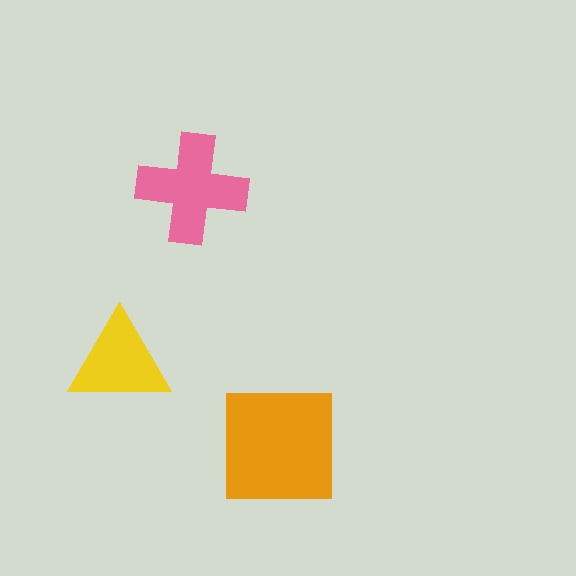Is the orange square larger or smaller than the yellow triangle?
Larger.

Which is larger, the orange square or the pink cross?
The orange square.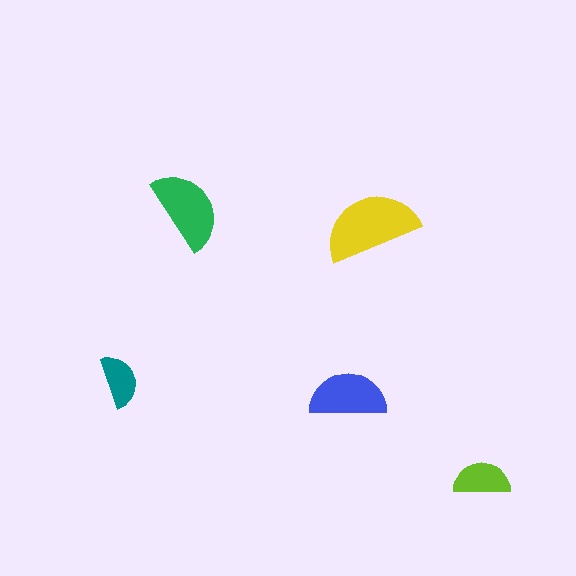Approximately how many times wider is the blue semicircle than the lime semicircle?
About 1.5 times wider.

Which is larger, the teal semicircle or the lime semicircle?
The lime one.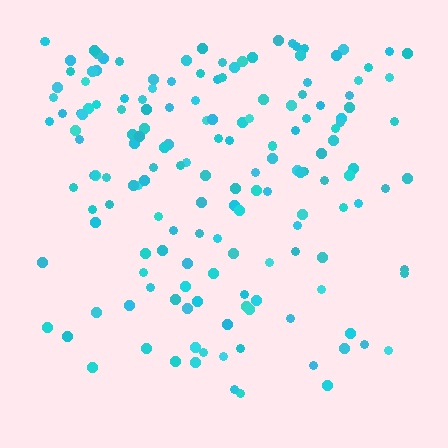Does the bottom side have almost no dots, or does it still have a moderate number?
Still a moderate number, just noticeably fewer than the top.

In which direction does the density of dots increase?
From bottom to top, with the top side densest.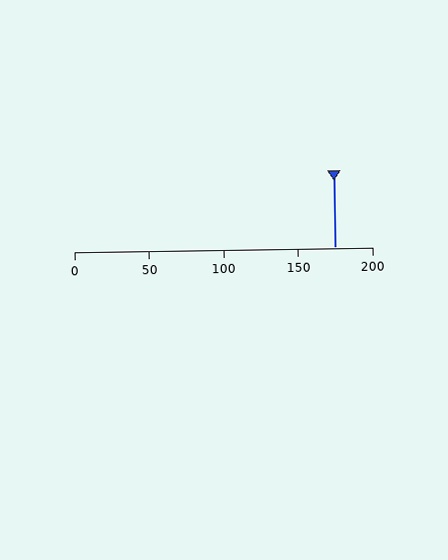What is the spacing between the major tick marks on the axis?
The major ticks are spaced 50 apart.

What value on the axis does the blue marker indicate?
The marker indicates approximately 175.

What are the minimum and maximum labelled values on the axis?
The axis runs from 0 to 200.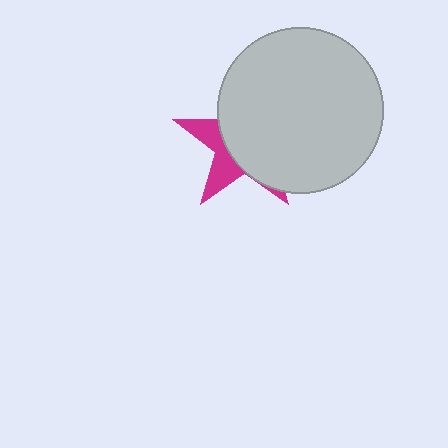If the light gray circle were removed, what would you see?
You would see the complete magenta star.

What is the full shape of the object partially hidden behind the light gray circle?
The partially hidden object is a magenta star.